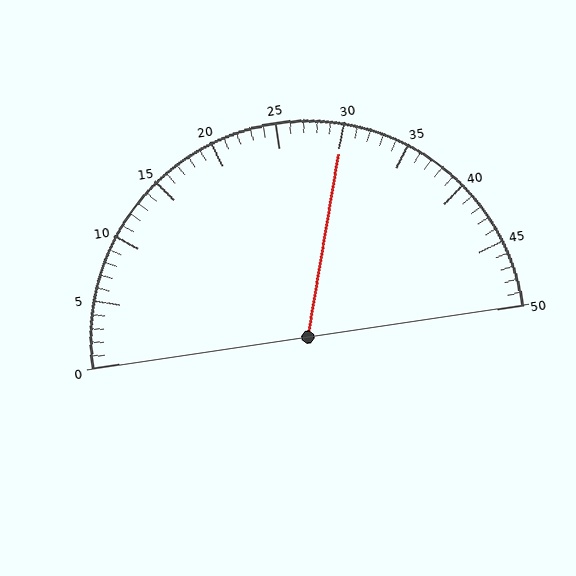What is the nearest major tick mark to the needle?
The nearest major tick mark is 30.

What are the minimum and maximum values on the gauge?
The gauge ranges from 0 to 50.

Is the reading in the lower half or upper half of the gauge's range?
The reading is in the upper half of the range (0 to 50).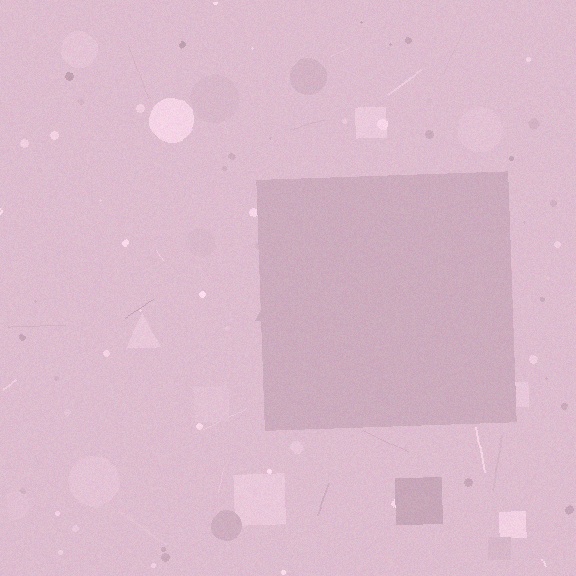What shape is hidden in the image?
A square is hidden in the image.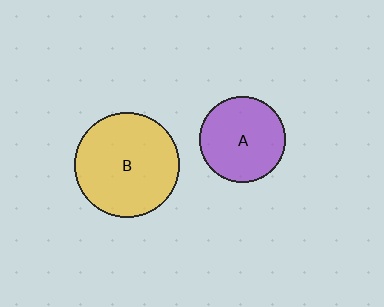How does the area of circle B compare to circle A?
Approximately 1.5 times.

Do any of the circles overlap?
No, none of the circles overlap.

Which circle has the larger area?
Circle B (yellow).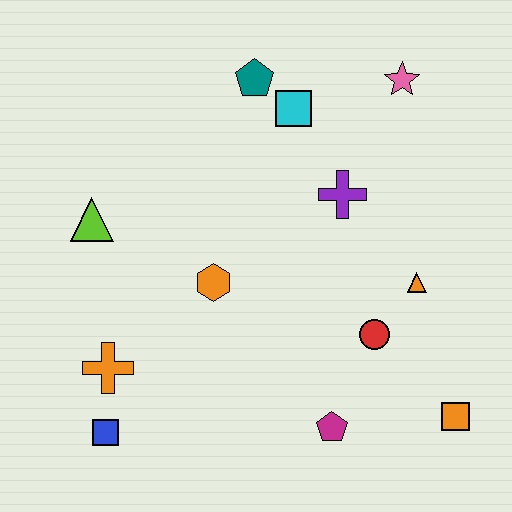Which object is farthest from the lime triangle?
The orange square is farthest from the lime triangle.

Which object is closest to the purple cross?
The cyan square is closest to the purple cross.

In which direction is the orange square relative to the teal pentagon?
The orange square is below the teal pentagon.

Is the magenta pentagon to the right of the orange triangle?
No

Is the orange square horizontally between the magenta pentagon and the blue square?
No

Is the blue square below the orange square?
Yes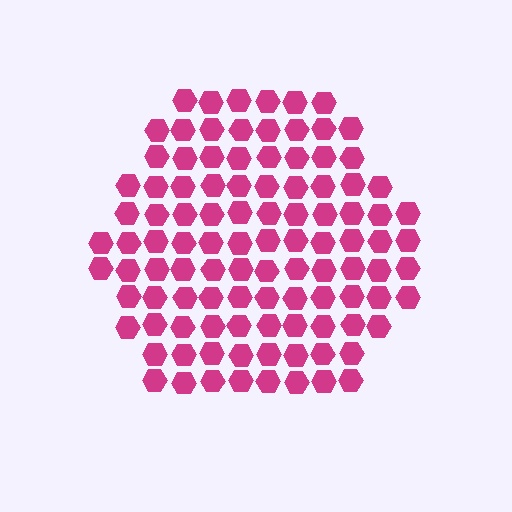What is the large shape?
The large shape is a hexagon.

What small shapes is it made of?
It is made of small hexagons.